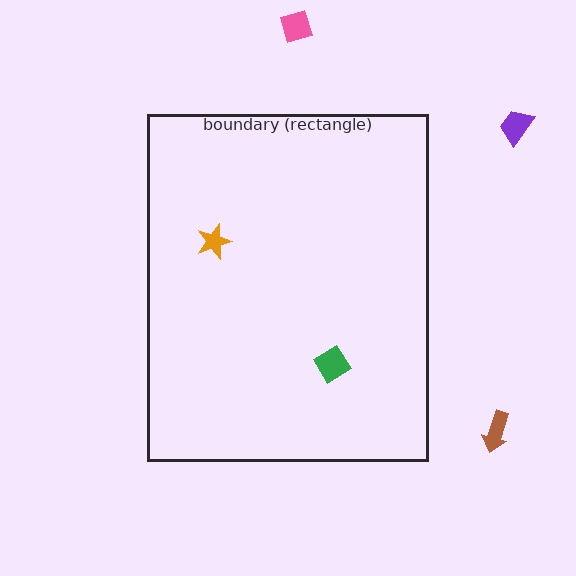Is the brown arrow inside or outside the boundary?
Outside.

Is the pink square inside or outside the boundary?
Outside.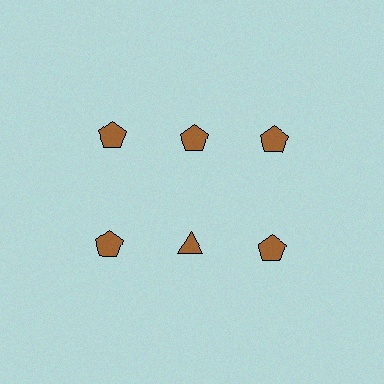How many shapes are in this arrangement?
There are 6 shapes arranged in a grid pattern.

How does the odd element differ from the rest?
It has a different shape: triangle instead of pentagon.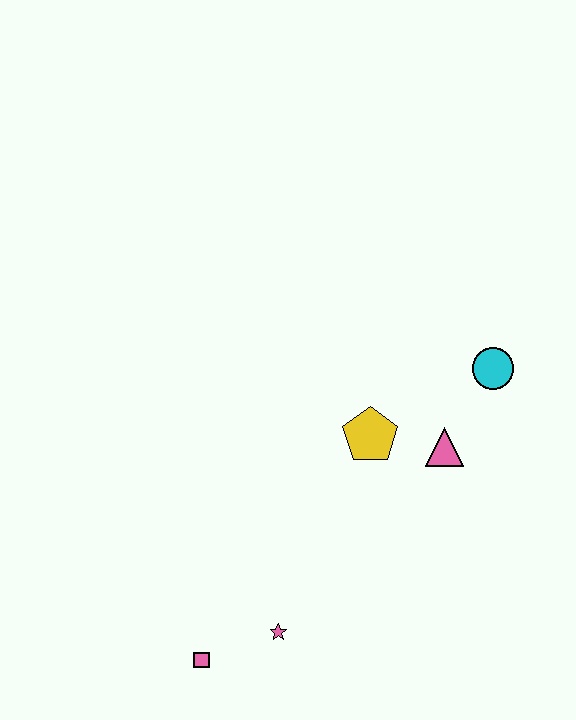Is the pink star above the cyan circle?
No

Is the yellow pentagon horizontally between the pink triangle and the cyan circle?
No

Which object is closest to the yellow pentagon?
The pink triangle is closest to the yellow pentagon.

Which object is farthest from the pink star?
The cyan circle is farthest from the pink star.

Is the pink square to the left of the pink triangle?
Yes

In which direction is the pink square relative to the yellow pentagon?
The pink square is below the yellow pentagon.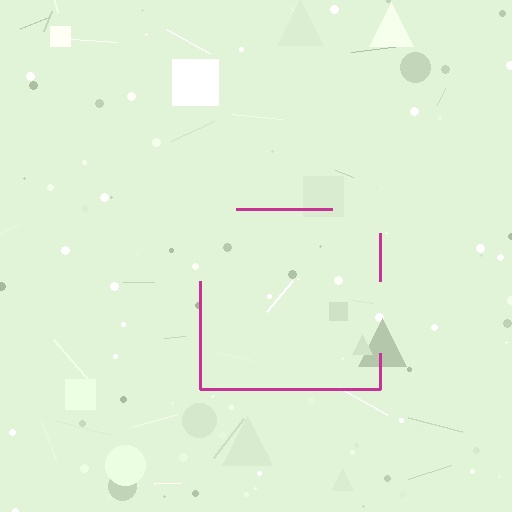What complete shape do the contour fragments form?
The contour fragments form a square.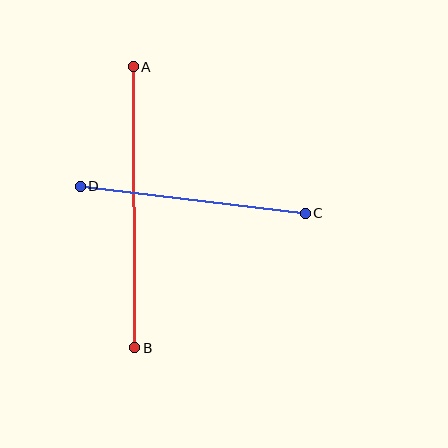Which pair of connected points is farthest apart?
Points A and B are farthest apart.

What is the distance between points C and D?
The distance is approximately 227 pixels.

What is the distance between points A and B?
The distance is approximately 281 pixels.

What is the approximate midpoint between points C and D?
The midpoint is at approximately (193, 200) pixels.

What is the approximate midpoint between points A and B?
The midpoint is at approximately (134, 207) pixels.